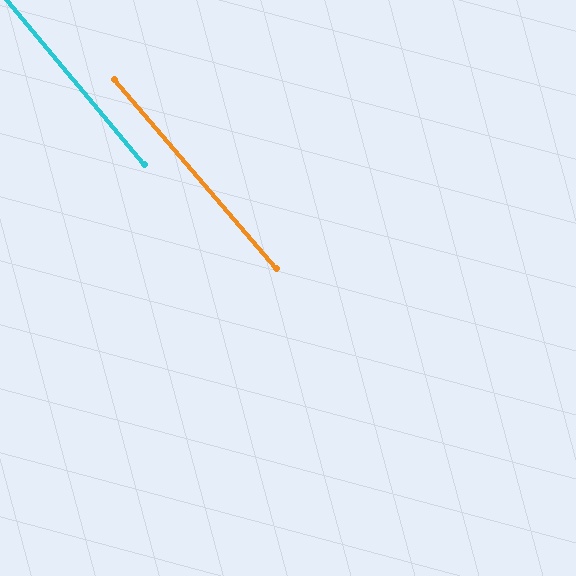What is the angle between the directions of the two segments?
Approximately 1 degree.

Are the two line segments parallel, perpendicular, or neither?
Parallel — their directions differ by only 1.0°.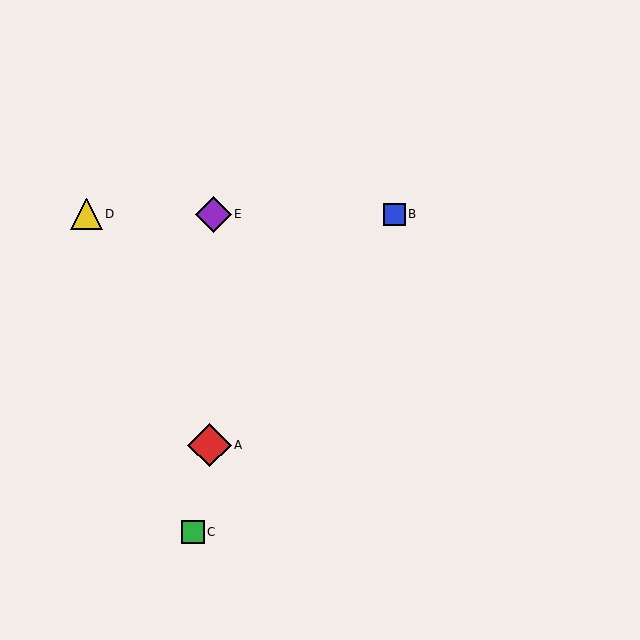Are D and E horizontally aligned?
Yes, both are at y≈214.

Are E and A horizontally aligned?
No, E is at y≈214 and A is at y≈445.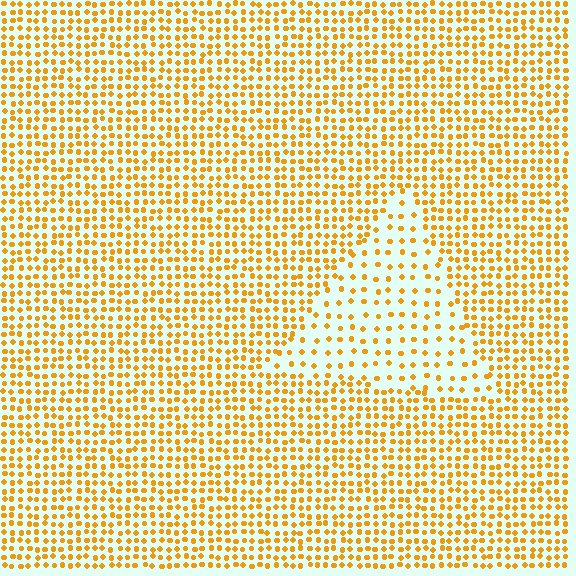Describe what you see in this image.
The image contains small orange elements arranged at two different densities. A triangle-shaped region is visible where the elements are less densely packed than the surrounding area.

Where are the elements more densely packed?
The elements are more densely packed outside the triangle boundary.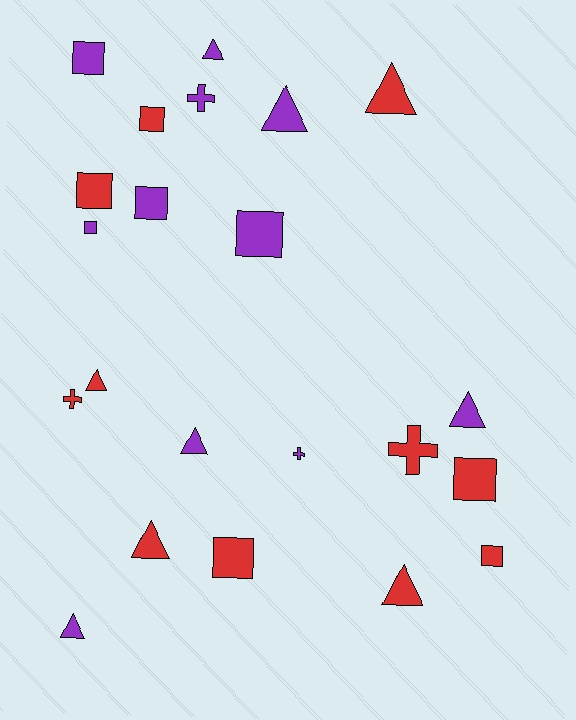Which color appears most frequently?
Purple, with 11 objects.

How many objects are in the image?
There are 22 objects.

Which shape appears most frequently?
Triangle, with 9 objects.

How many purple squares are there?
There are 4 purple squares.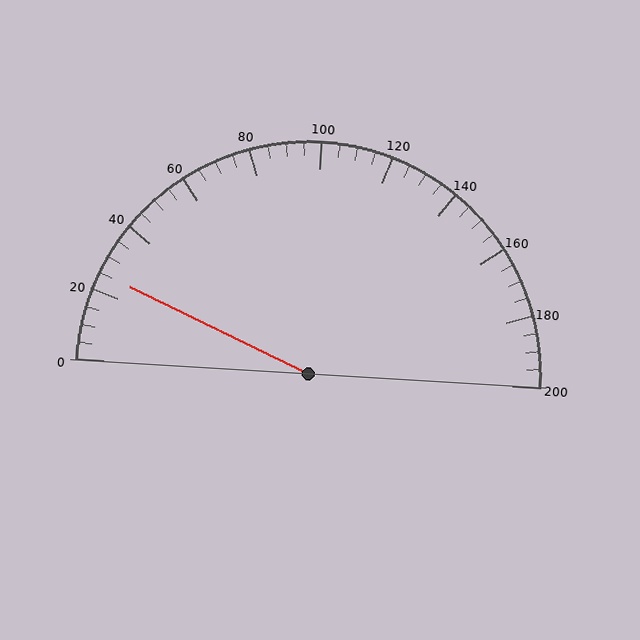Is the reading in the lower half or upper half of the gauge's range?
The reading is in the lower half of the range (0 to 200).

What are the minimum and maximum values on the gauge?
The gauge ranges from 0 to 200.